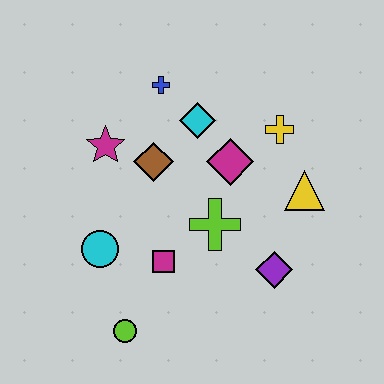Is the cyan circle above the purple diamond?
Yes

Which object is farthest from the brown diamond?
The lime circle is farthest from the brown diamond.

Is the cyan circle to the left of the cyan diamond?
Yes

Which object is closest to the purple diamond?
The lime cross is closest to the purple diamond.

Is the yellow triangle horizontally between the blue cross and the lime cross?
No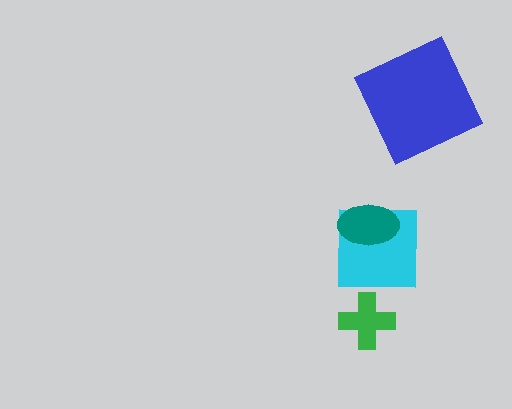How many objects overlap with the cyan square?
1 object overlaps with the cyan square.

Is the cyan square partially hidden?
Yes, it is partially covered by another shape.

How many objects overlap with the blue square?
0 objects overlap with the blue square.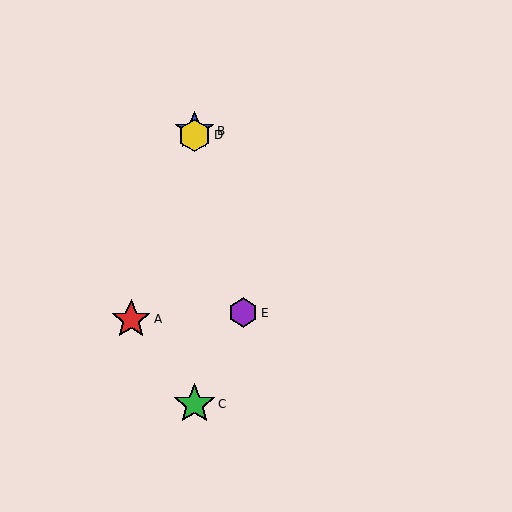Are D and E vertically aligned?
No, D is at x≈194 and E is at x≈243.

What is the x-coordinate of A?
Object A is at x≈131.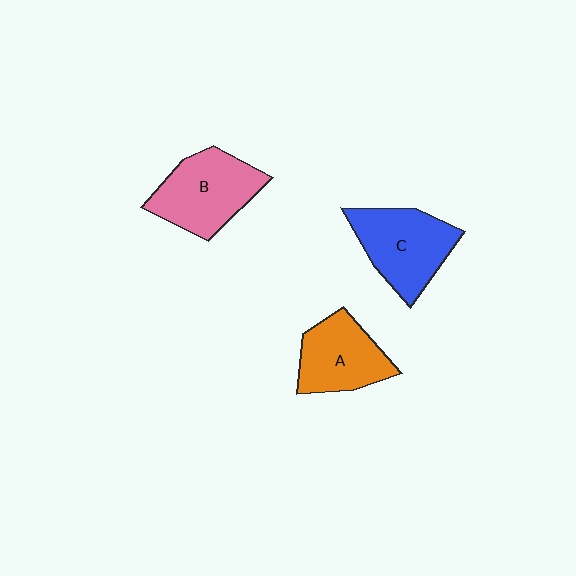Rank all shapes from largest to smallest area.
From largest to smallest: B (pink), C (blue), A (orange).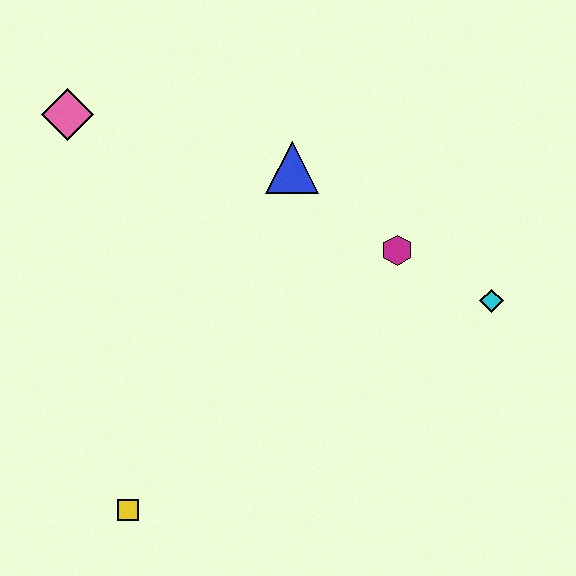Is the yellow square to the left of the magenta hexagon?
Yes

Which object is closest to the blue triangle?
The magenta hexagon is closest to the blue triangle.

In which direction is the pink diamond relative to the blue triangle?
The pink diamond is to the left of the blue triangle.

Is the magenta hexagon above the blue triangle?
No